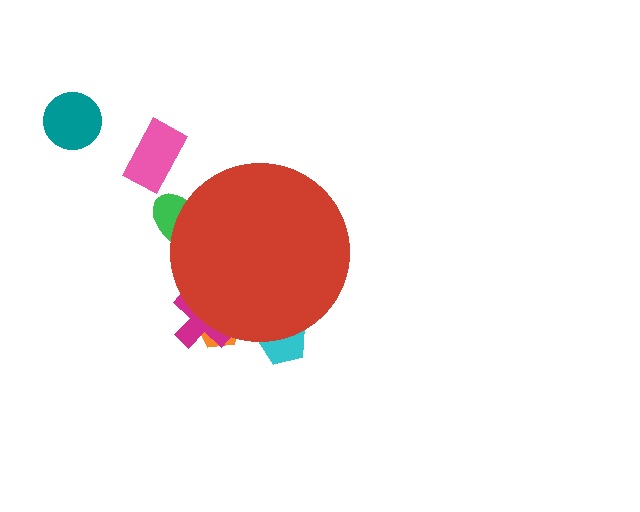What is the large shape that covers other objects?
A red circle.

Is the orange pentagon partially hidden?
Yes, the orange pentagon is partially hidden behind the red circle.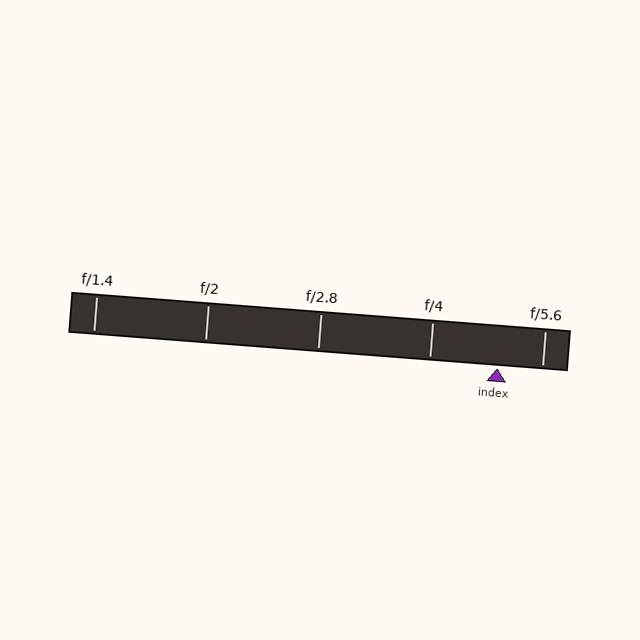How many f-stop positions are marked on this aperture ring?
There are 5 f-stop positions marked.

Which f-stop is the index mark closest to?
The index mark is closest to f/5.6.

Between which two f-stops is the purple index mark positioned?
The index mark is between f/4 and f/5.6.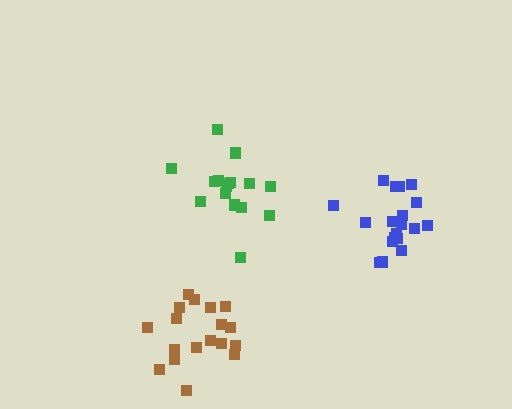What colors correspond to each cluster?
The clusters are colored: green, brown, blue.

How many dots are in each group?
Group 1: 17 dots, Group 2: 18 dots, Group 3: 19 dots (54 total).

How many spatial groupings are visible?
There are 3 spatial groupings.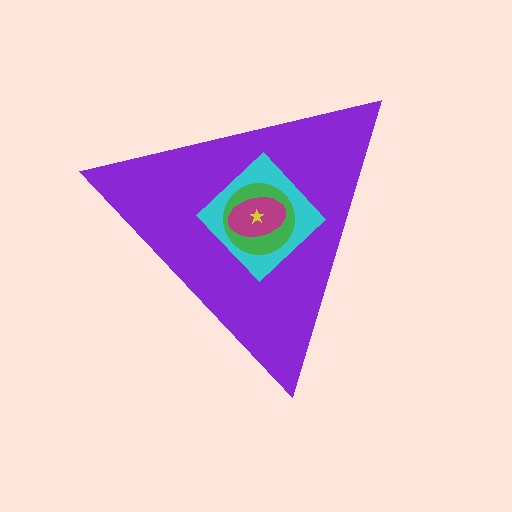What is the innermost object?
The yellow star.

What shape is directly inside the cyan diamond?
The green circle.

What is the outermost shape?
The purple triangle.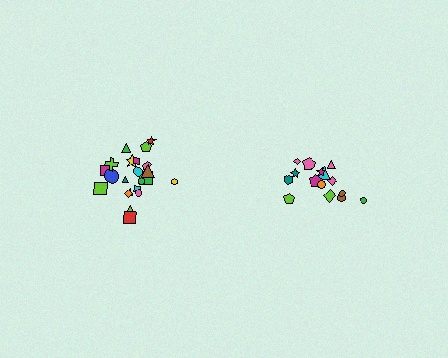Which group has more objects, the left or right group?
The left group.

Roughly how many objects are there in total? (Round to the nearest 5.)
Roughly 35 objects in total.